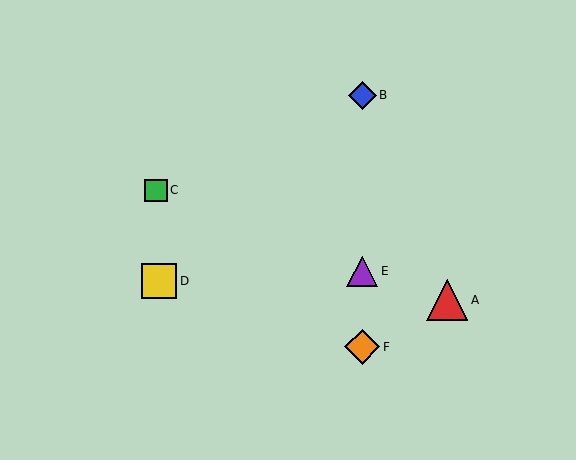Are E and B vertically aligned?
Yes, both are at x≈362.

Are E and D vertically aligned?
No, E is at x≈362 and D is at x≈159.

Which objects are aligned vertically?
Objects B, E, F are aligned vertically.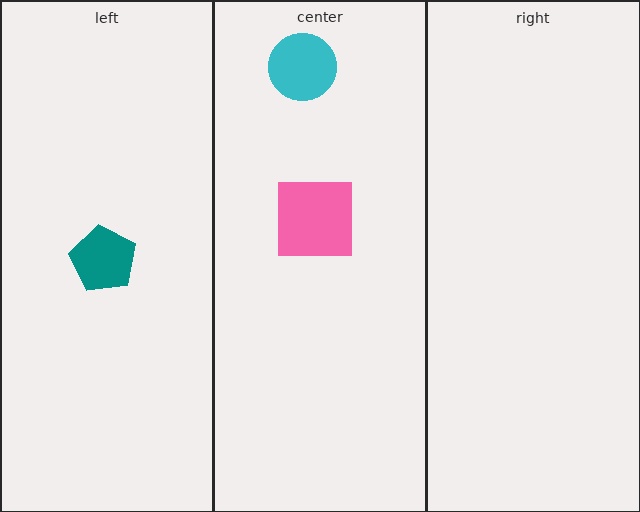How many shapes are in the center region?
2.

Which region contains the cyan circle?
The center region.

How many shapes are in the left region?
1.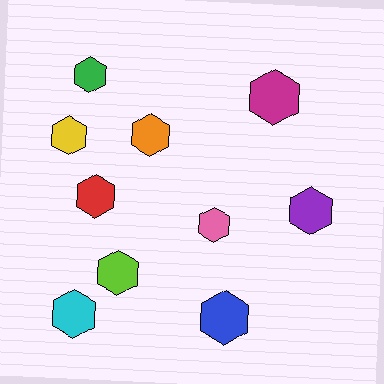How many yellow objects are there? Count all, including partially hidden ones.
There is 1 yellow object.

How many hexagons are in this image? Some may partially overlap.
There are 10 hexagons.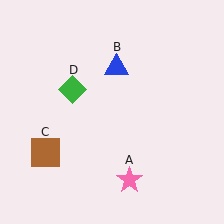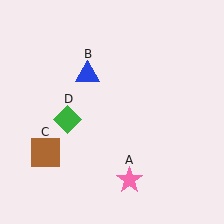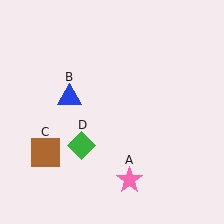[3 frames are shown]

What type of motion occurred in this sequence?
The blue triangle (object B), green diamond (object D) rotated counterclockwise around the center of the scene.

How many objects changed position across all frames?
2 objects changed position: blue triangle (object B), green diamond (object D).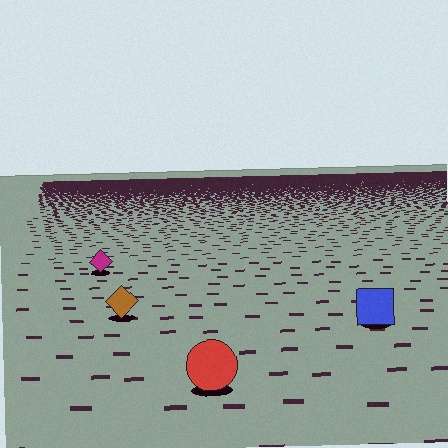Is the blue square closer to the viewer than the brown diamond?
Yes. The blue square is closer — you can tell from the texture gradient: the ground texture is coarser near it.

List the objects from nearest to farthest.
From nearest to farthest: the red circle, the blue square, the brown diamond, the magenta diamond.